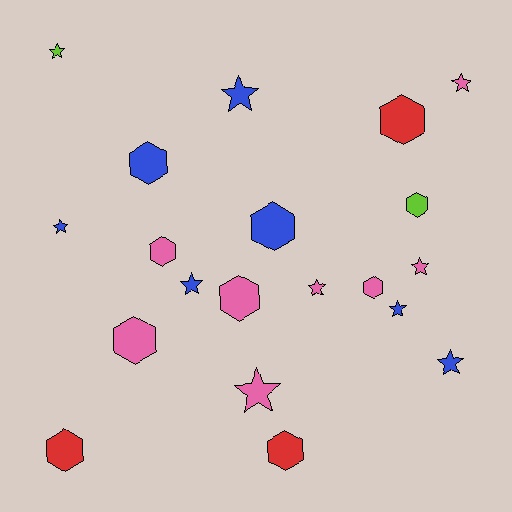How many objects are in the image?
There are 20 objects.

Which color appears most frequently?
Pink, with 8 objects.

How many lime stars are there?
There is 1 lime star.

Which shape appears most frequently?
Star, with 10 objects.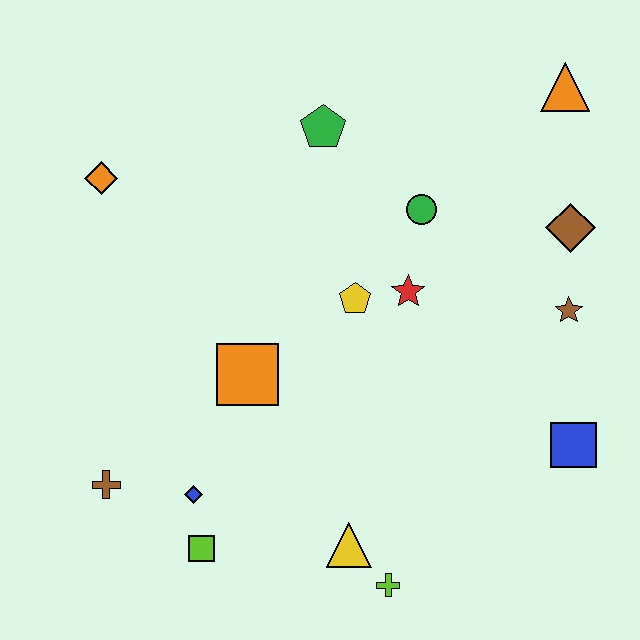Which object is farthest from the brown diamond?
The brown cross is farthest from the brown diamond.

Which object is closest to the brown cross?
The blue diamond is closest to the brown cross.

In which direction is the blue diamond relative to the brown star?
The blue diamond is to the left of the brown star.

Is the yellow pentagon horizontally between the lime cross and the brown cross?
Yes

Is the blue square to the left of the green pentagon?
No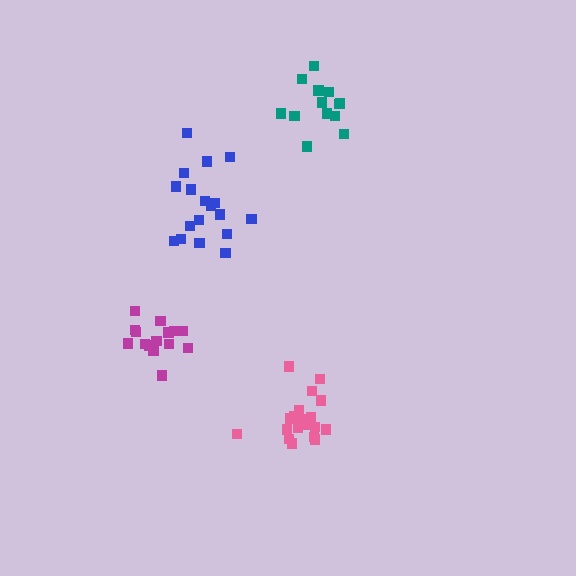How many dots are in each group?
Group 1: 16 dots, Group 2: 19 dots, Group 3: 13 dots, Group 4: 18 dots (66 total).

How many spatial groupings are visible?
There are 4 spatial groupings.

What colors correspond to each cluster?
The clusters are colored: magenta, pink, teal, blue.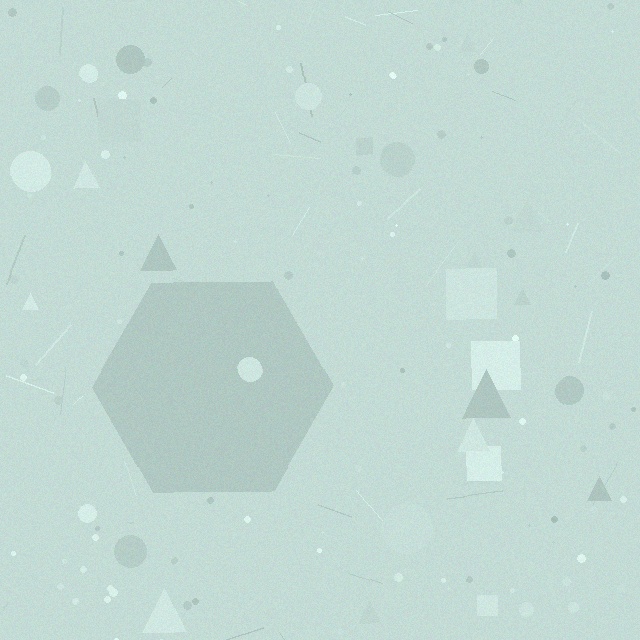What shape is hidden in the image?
A hexagon is hidden in the image.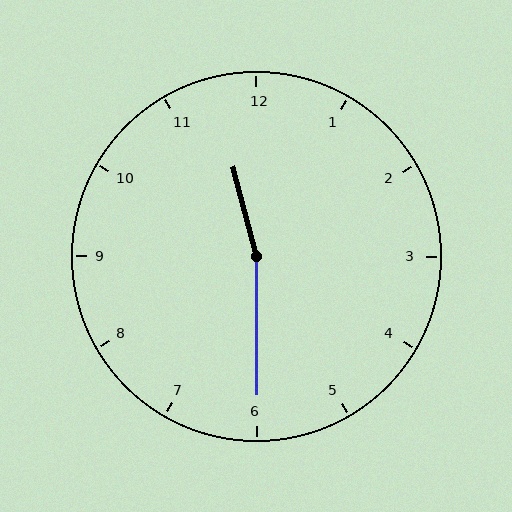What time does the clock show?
11:30.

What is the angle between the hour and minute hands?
Approximately 165 degrees.